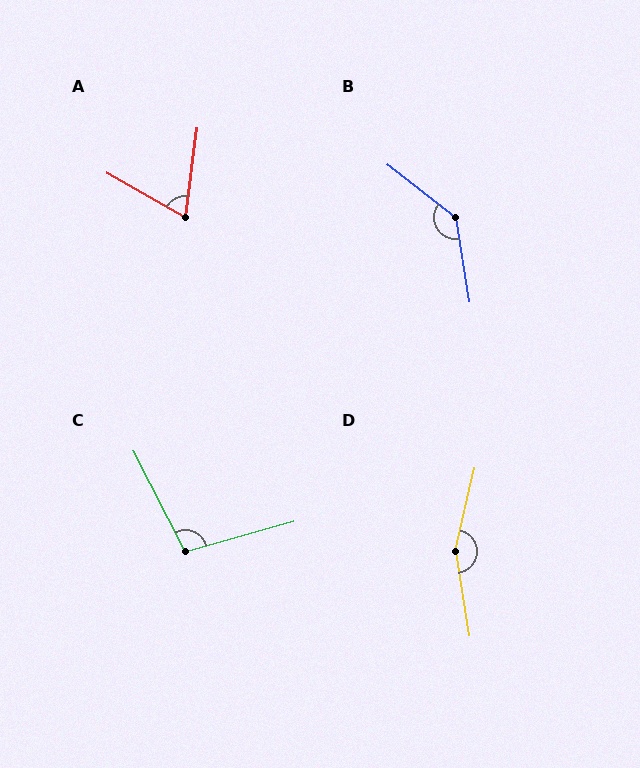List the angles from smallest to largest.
A (68°), C (102°), B (137°), D (158°).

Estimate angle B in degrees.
Approximately 137 degrees.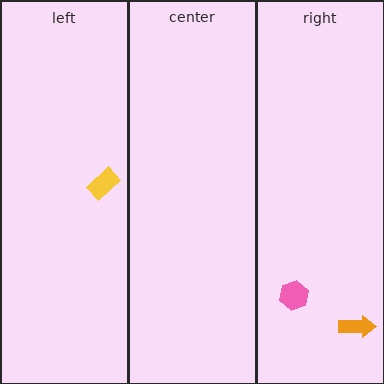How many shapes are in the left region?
1.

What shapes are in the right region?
The orange arrow, the pink hexagon.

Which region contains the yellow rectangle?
The left region.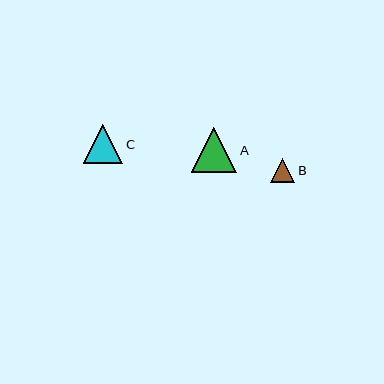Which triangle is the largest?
Triangle A is the largest with a size of approximately 46 pixels.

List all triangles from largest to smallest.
From largest to smallest: A, C, B.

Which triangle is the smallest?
Triangle B is the smallest with a size of approximately 24 pixels.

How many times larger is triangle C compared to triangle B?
Triangle C is approximately 1.7 times the size of triangle B.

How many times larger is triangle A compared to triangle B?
Triangle A is approximately 1.9 times the size of triangle B.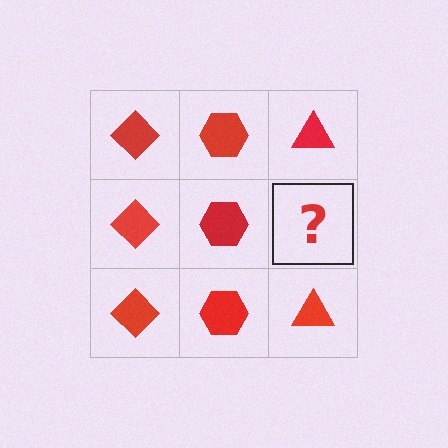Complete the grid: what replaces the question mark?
The question mark should be replaced with a red triangle.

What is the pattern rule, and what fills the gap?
The rule is that each column has a consistent shape. The gap should be filled with a red triangle.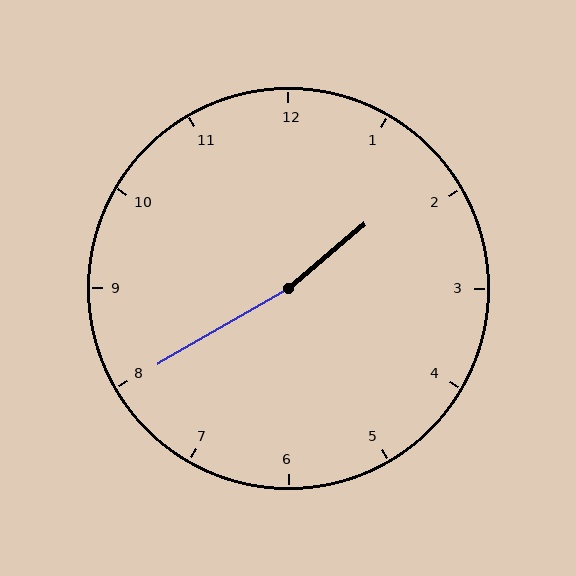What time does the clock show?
1:40.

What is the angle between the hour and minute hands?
Approximately 170 degrees.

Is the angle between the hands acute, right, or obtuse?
It is obtuse.